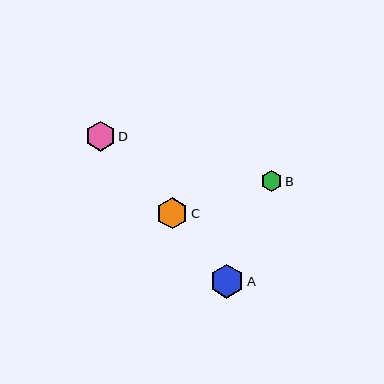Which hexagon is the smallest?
Hexagon B is the smallest with a size of approximately 22 pixels.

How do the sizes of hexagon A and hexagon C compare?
Hexagon A and hexagon C are approximately the same size.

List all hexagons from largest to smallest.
From largest to smallest: A, C, D, B.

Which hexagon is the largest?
Hexagon A is the largest with a size of approximately 34 pixels.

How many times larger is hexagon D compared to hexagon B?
Hexagon D is approximately 1.4 times the size of hexagon B.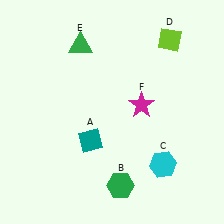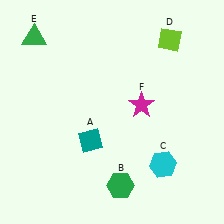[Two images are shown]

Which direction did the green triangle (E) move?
The green triangle (E) moved left.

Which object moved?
The green triangle (E) moved left.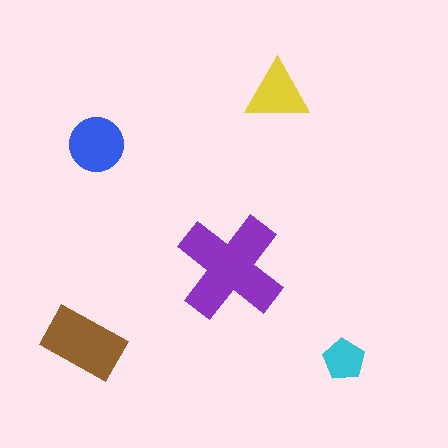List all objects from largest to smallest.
The purple cross, the brown rectangle, the blue circle, the yellow triangle, the cyan pentagon.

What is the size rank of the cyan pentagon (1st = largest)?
5th.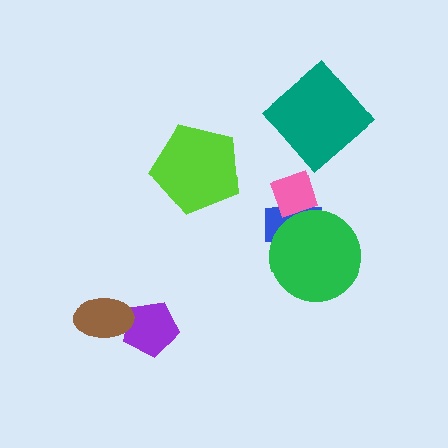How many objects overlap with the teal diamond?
0 objects overlap with the teal diamond.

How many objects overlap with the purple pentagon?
1 object overlaps with the purple pentagon.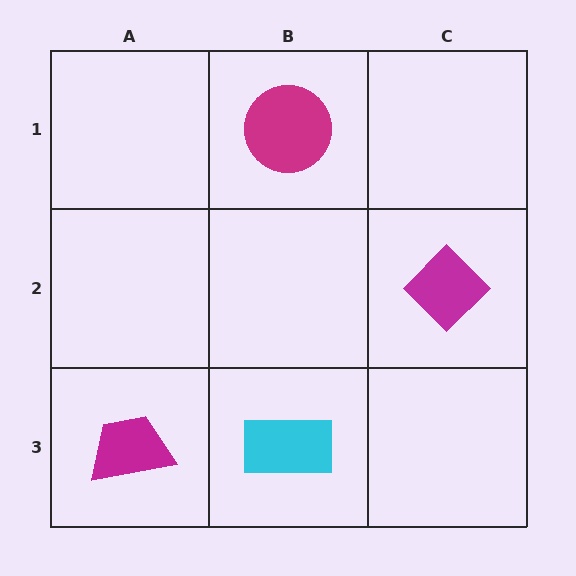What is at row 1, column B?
A magenta circle.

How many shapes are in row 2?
1 shape.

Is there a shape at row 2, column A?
No, that cell is empty.